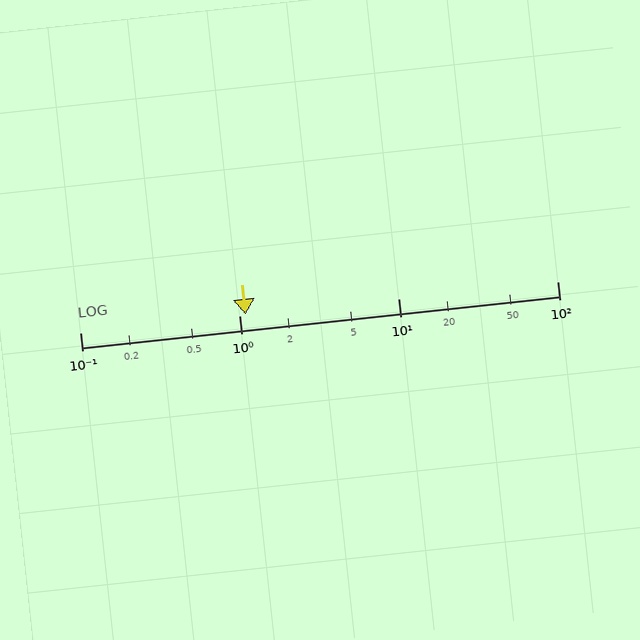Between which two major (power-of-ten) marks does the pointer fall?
The pointer is between 1 and 10.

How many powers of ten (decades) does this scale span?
The scale spans 3 decades, from 0.1 to 100.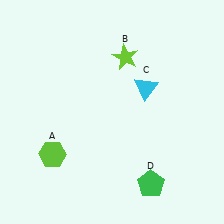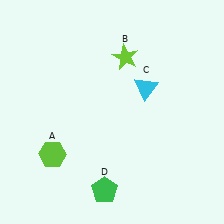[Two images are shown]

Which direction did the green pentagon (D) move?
The green pentagon (D) moved left.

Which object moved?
The green pentagon (D) moved left.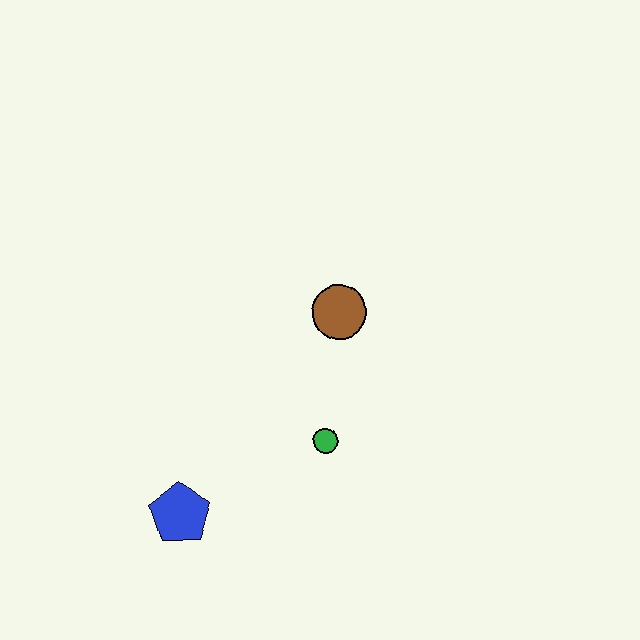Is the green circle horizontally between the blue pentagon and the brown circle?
Yes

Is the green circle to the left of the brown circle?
Yes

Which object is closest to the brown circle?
The green circle is closest to the brown circle.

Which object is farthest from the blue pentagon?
The brown circle is farthest from the blue pentagon.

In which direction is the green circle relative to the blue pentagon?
The green circle is to the right of the blue pentagon.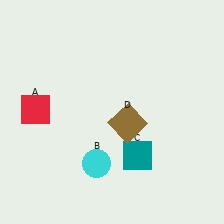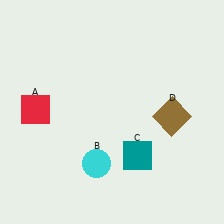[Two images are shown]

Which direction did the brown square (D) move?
The brown square (D) moved right.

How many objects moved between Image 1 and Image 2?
1 object moved between the two images.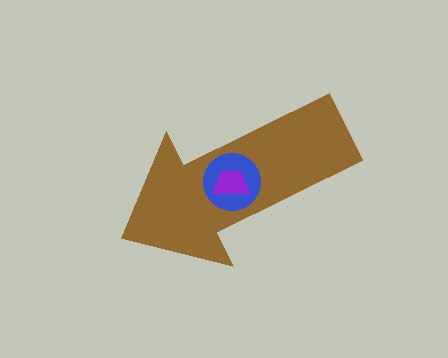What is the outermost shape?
The brown arrow.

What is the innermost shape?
The purple trapezoid.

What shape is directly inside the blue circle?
The purple trapezoid.